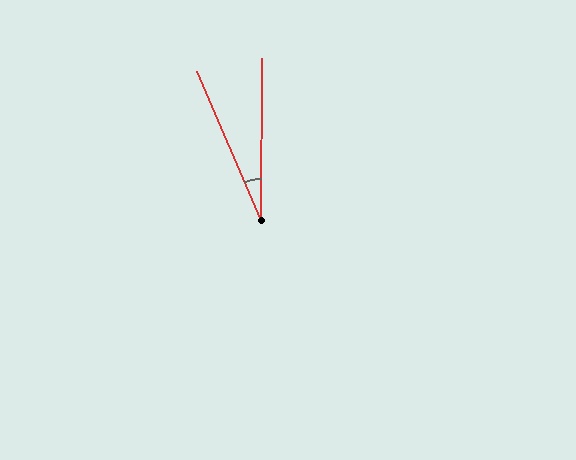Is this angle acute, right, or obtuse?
It is acute.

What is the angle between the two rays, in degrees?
Approximately 24 degrees.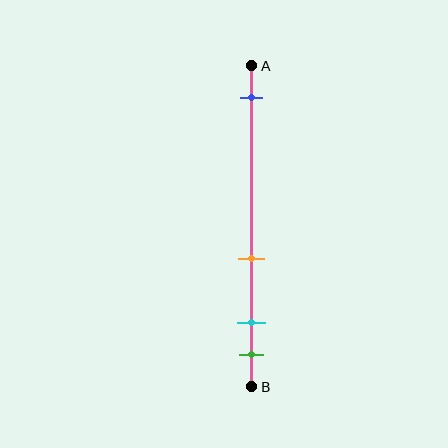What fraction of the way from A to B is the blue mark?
The blue mark is approximately 10% (0.1) of the way from A to B.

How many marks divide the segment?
There are 4 marks dividing the segment.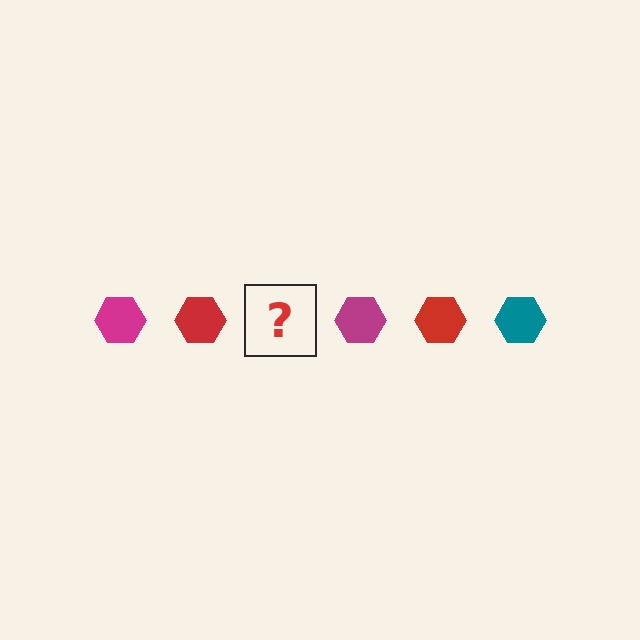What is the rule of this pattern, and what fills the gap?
The rule is that the pattern cycles through magenta, red, teal hexagons. The gap should be filled with a teal hexagon.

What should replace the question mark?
The question mark should be replaced with a teal hexagon.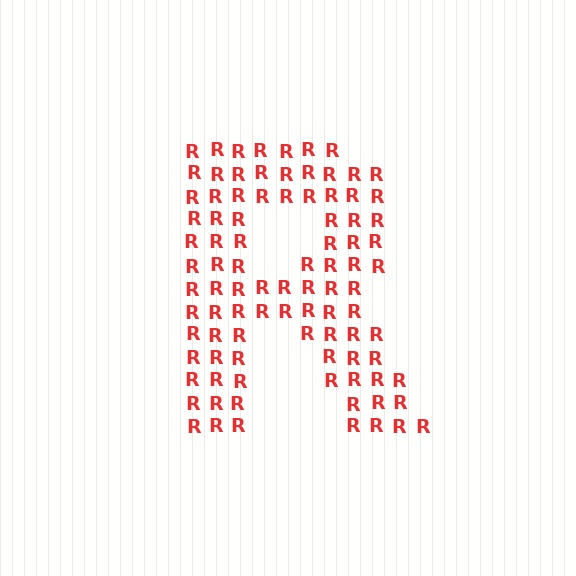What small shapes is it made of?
It is made of small letter R's.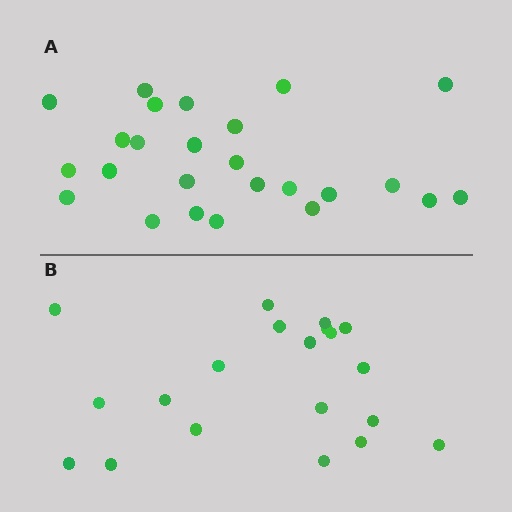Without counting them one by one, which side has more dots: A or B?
Region A (the top region) has more dots.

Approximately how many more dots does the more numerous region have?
Region A has about 5 more dots than region B.